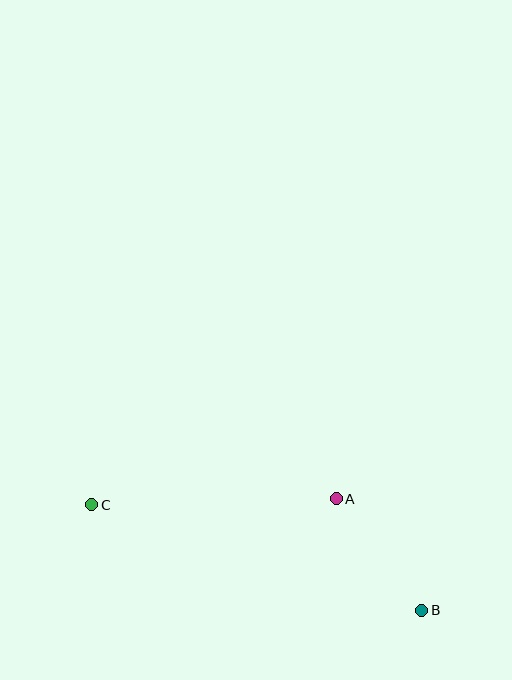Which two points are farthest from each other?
Points B and C are farthest from each other.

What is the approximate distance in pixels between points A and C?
The distance between A and C is approximately 245 pixels.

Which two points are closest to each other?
Points A and B are closest to each other.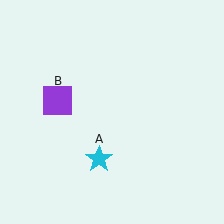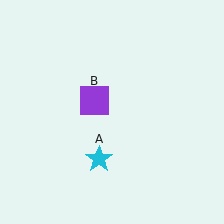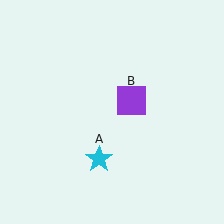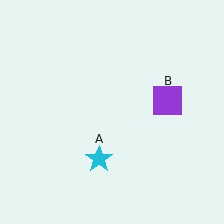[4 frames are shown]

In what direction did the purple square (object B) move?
The purple square (object B) moved right.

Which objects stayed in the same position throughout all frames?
Cyan star (object A) remained stationary.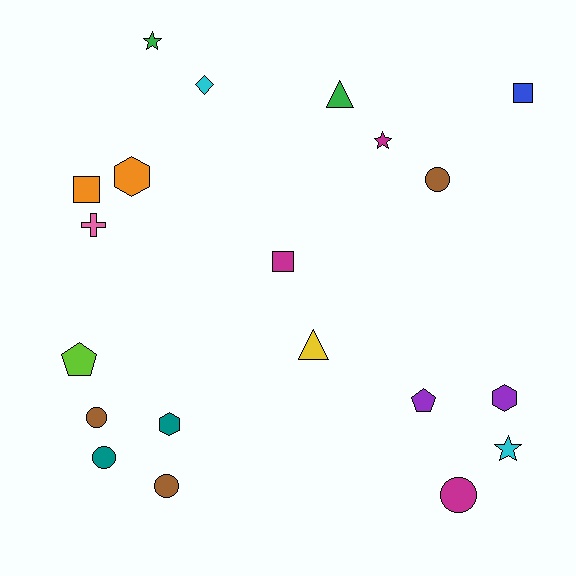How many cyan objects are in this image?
There are 2 cyan objects.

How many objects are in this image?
There are 20 objects.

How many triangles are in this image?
There are 2 triangles.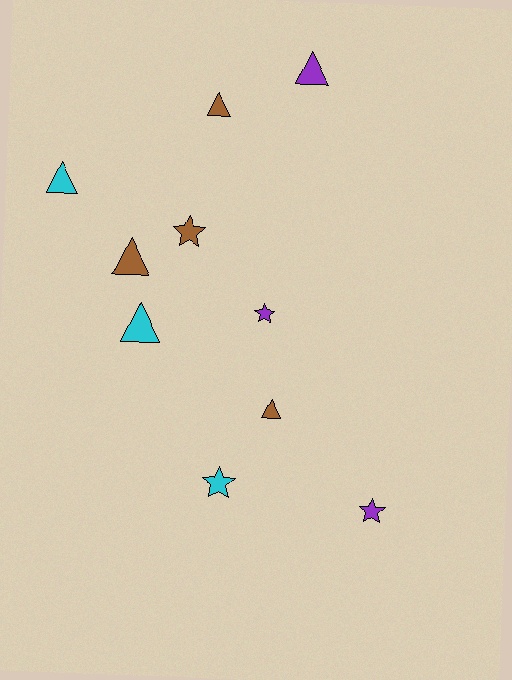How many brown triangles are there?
There are 3 brown triangles.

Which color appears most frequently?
Brown, with 4 objects.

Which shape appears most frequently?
Triangle, with 6 objects.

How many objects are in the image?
There are 10 objects.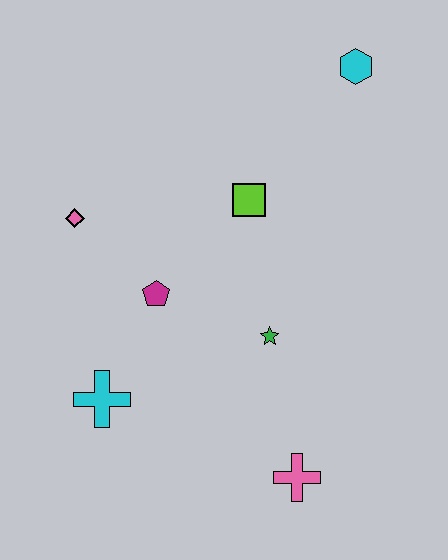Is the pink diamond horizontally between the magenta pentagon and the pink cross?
No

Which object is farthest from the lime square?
The pink cross is farthest from the lime square.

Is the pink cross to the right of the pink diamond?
Yes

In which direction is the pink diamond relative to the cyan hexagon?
The pink diamond is to the left of the cyan hexagon.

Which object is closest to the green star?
The magenta pentagon is closest to the green star.